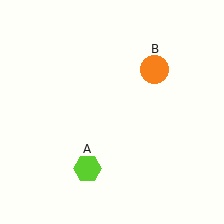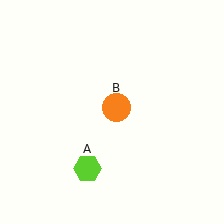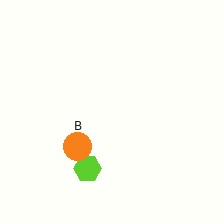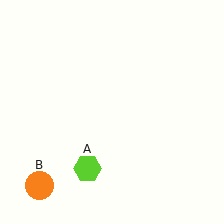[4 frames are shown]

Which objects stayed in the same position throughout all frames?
Lime hexagon (object A) remained stationary.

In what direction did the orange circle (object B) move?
The orange circle (object B) moved down and to the left.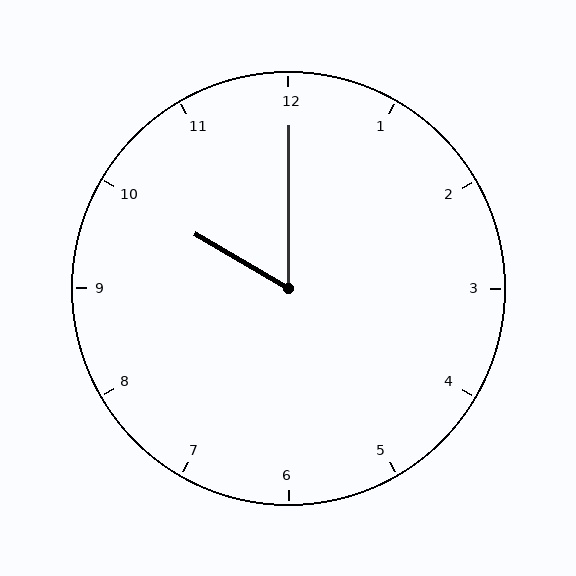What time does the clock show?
10:00.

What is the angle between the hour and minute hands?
Approximately 60 degrees.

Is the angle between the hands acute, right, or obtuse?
It is acute.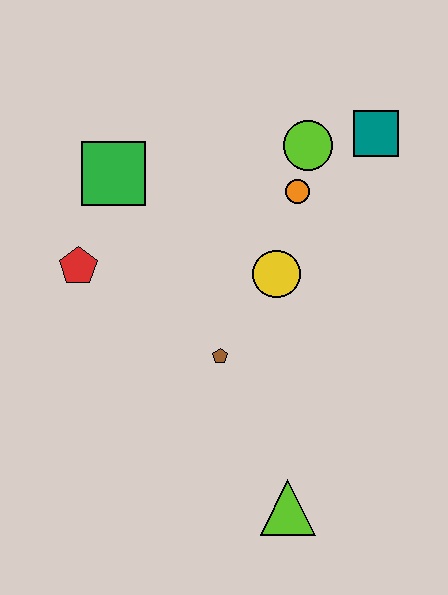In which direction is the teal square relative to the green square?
The teal square is to the right of the green square.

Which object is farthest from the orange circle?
The lime triangle is farthest from the orange circle.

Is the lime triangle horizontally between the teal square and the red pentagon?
Yes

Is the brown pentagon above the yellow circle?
No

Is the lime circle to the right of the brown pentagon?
Yes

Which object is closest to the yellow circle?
The orange circle is closest to the yellow circle.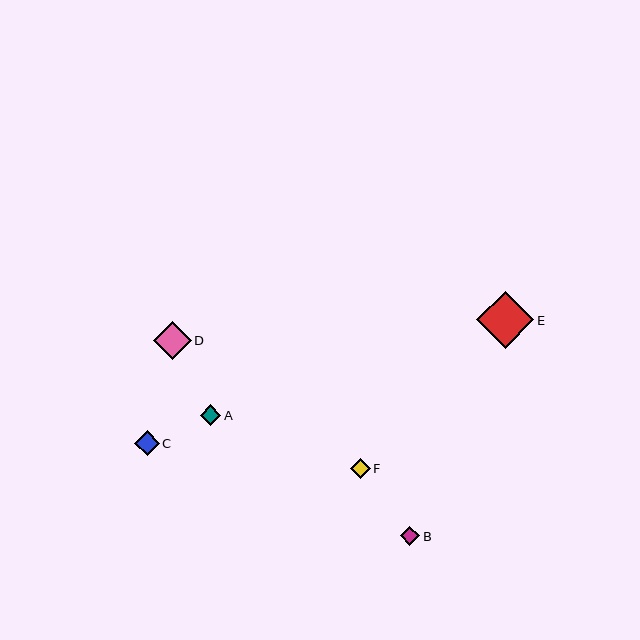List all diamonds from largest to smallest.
From largest to smallest: E, D, C, F, A, B.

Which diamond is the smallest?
Diamond B is the smallest with a size of approximately 19 pixels.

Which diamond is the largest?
Diamond E is the largest with a size of approximately 57 pixels.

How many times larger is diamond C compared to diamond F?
Diamond C is approximately 1.2 times the size of diamond F.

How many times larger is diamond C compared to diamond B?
Diamond C is approximately 1.3 times the size of diamond B.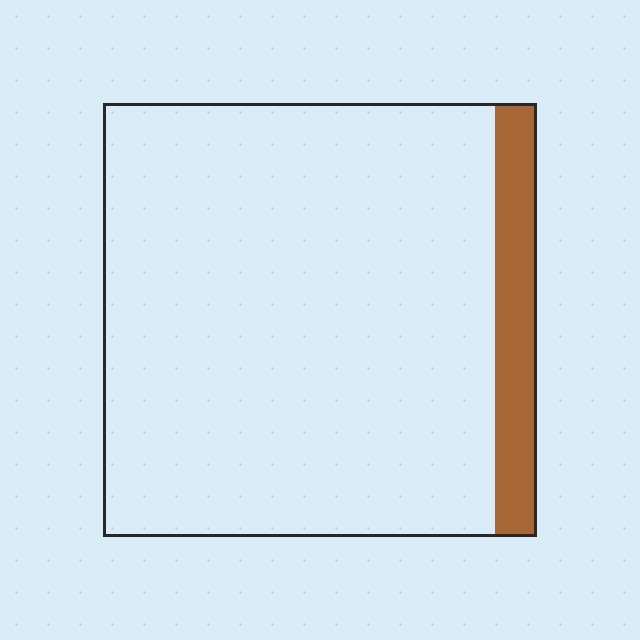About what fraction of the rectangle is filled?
About one tenth (1/10).